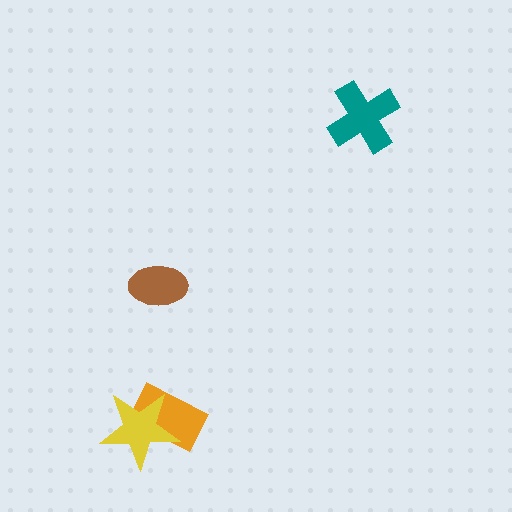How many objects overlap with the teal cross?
0 objects overlap with the teal cross.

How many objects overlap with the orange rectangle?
1 object overlaps with the orange rectangle.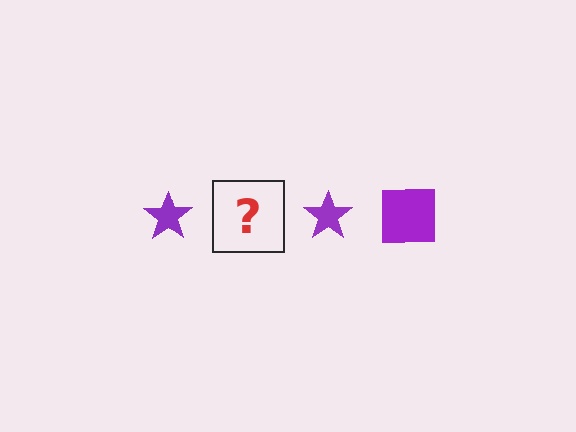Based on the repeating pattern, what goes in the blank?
The blank should be a purple square.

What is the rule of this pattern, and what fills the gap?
The rule is that the pattern cycles through star, square shapes in purple. The gap should be filled with a purple square.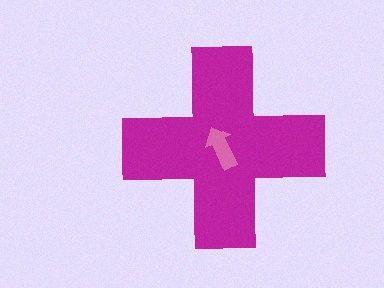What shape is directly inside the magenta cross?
The pink arrow.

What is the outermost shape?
The magenta cross.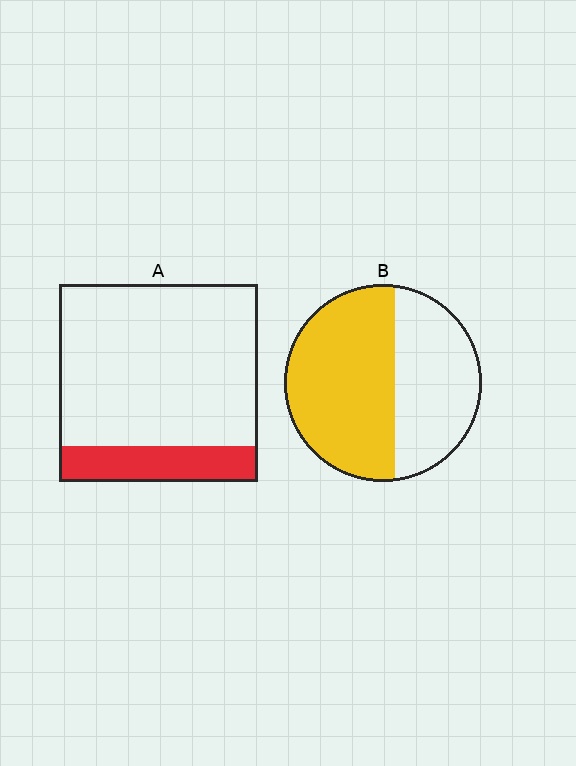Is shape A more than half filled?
No.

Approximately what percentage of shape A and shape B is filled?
A is approximately 20% and B is approximately 60%.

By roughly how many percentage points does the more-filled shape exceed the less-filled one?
By roughly 40 percentage points (B over A).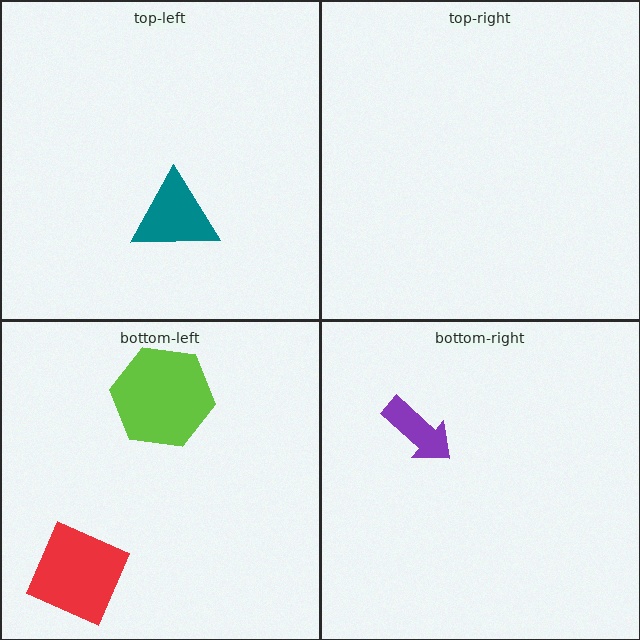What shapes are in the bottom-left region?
The red square, the lime hexagon.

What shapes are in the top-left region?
The teal triangle.